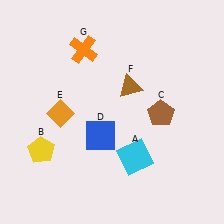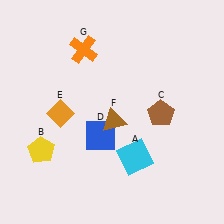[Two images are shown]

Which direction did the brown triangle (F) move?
The brown triangle (F) moved down.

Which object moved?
The brown triangle (F) moved down.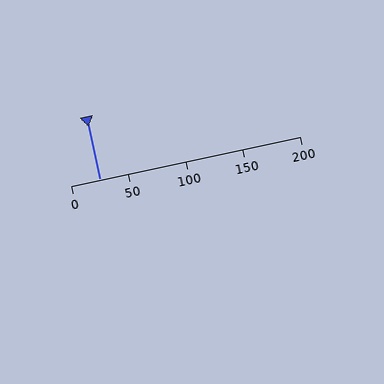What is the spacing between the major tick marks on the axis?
The major ticks are spaced 50 apart.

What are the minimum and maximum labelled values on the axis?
The axis runs from 0 to 200.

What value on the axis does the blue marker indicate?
The marker indicates approximately 25.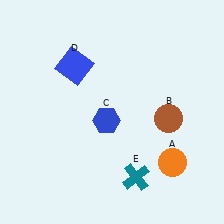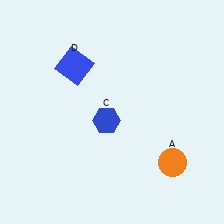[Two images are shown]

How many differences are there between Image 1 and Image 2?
There are 2 differences between the two images.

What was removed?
The teal cross (E), the brown circle (B) were removed in Image 2.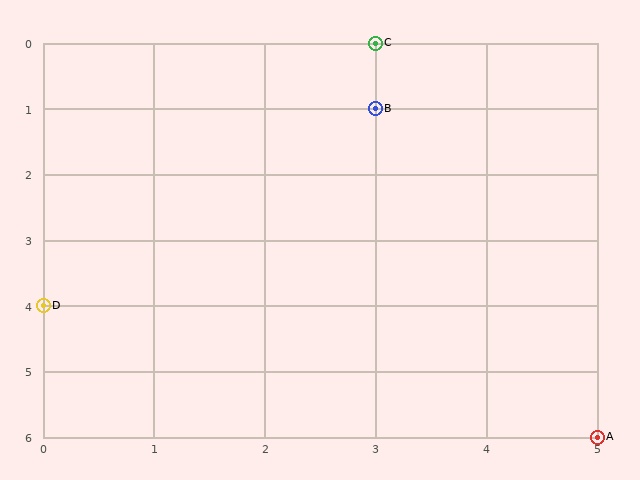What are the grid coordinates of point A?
Point A is at grid coordinates (5, 6).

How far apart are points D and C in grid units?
Points D and C are 3 columns and 4 rows apart (about 5.0 grid units diagonally).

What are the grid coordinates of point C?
Point C is at grid coordinates (3, 0).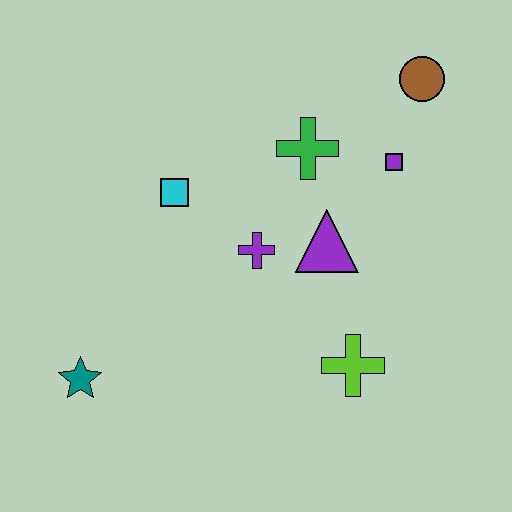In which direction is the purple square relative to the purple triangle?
The purple square is above the purple triangle.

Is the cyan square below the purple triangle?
No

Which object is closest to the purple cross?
The purple triangle is closest to the purple cross.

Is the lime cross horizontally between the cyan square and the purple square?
Yes